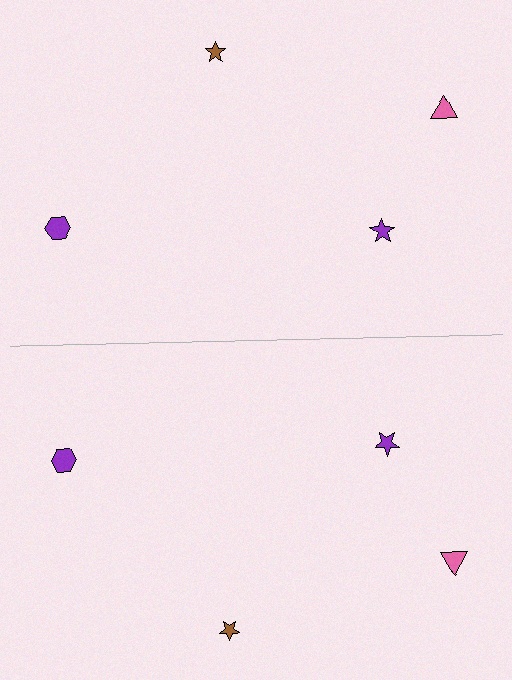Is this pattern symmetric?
Yes, this pattern has bilateral (reflection) symmetry.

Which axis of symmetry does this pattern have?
The pattern has a horizontal axis of symmetry running through the center of the image.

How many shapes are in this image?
There are 8 shapes in this image.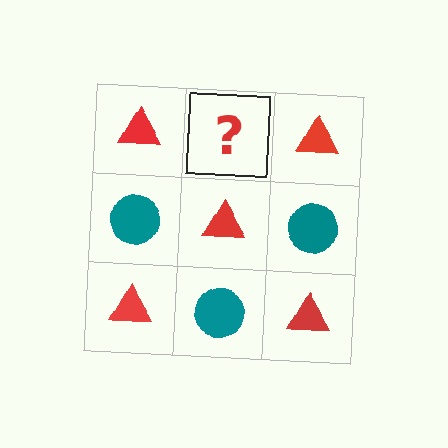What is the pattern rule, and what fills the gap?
The rule is that it alternates red triangle and teal circle in a checkerboard pattern. The gap should be filled with a teal circle.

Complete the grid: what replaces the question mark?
The question mark should be replaced with a teal circle.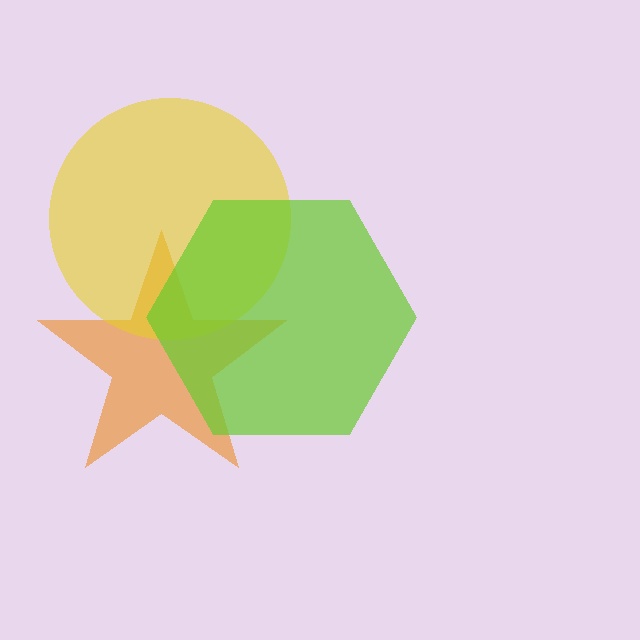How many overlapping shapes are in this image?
There are 3 overlapping shapes in the image.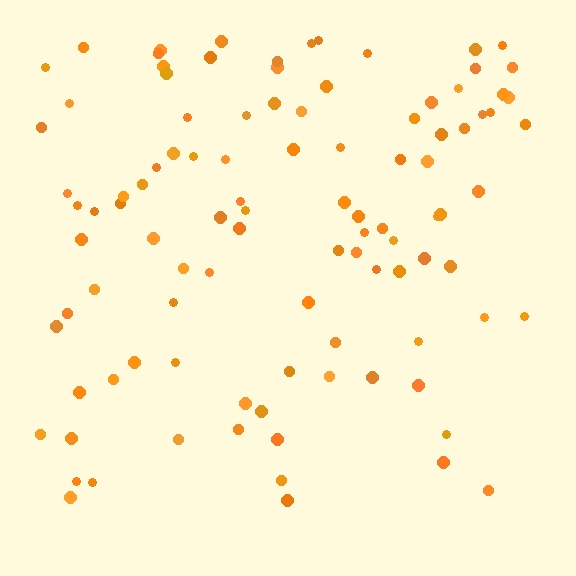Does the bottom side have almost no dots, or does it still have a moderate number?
Still a moderate number, just noticeably fewer than the top.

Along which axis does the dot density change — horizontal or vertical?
Vertical.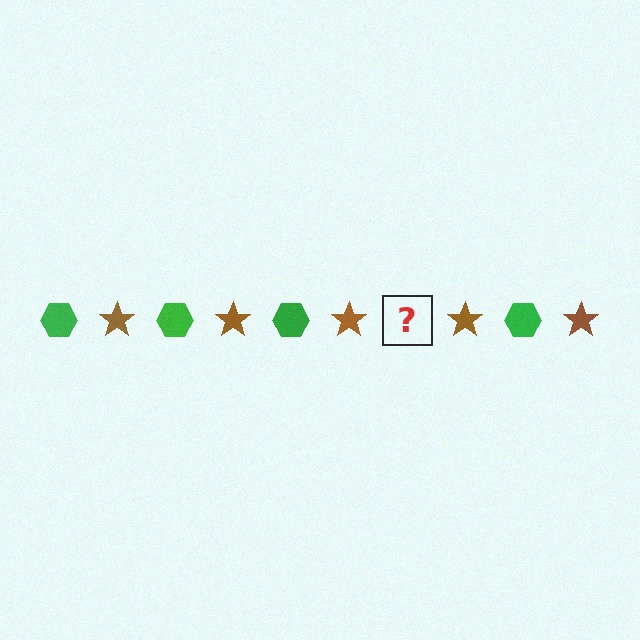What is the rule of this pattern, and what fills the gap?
The rule is that the pattern alternates between green hexagon and brown star. The gap should be filled with a green hexagon.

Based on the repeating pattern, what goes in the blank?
The blank should be a green hexagon.